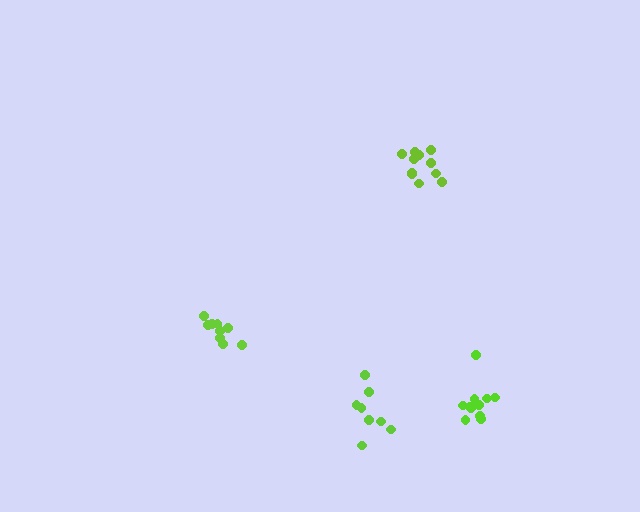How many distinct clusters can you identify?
There are 4 distinct clusters.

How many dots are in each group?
Group 1: 11 dots, Group 2: 11 dots, Group 3: 8 dots, Group 4: 9 dots (39 total).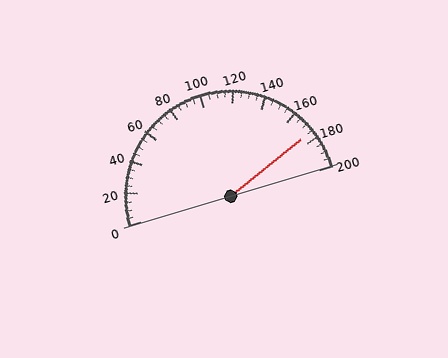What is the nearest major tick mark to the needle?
The nearest major tick mark is 180.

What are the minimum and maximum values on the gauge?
The gauge ranges from 0 to 200.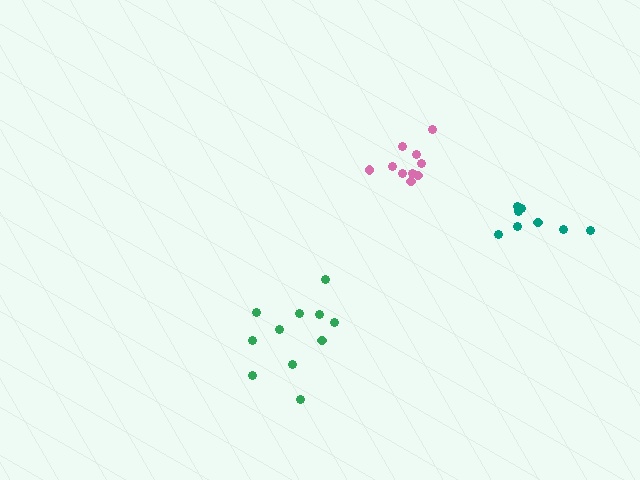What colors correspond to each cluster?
The clusters are colored: teal, green, pink.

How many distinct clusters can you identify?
There are 3 distinct clusters.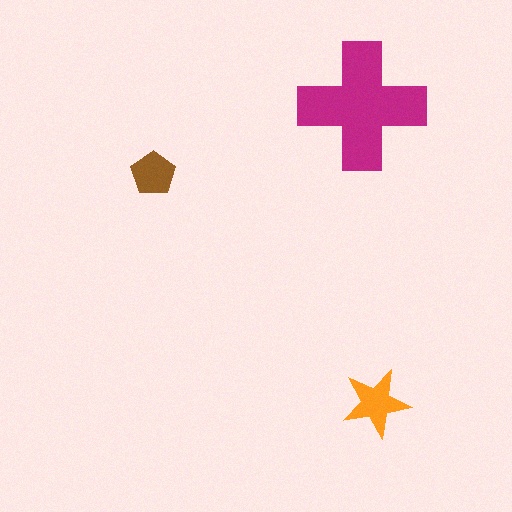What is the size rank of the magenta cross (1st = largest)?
1st.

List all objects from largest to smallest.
The magenta cross, the orange star, the brown pentagon.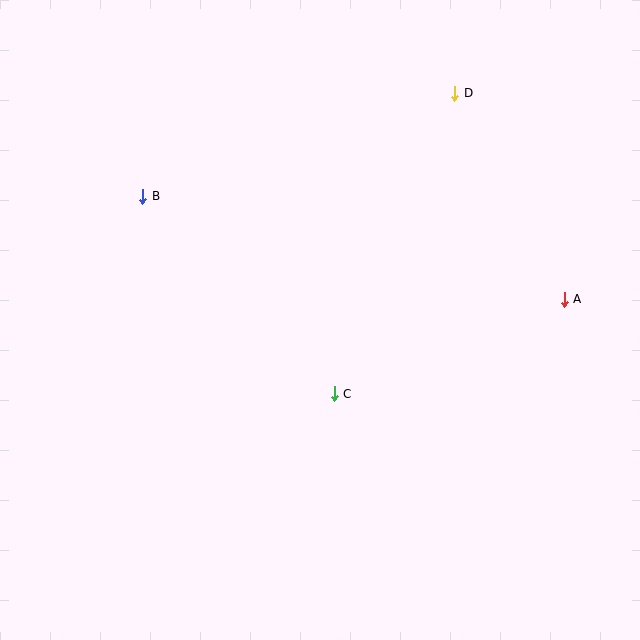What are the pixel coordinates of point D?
Point D is at (455, 93).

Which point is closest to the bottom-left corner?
Point C is closest to the bottom-left corner.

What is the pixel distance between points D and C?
The distance between D and C is 324 pixels.